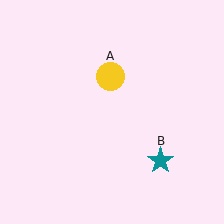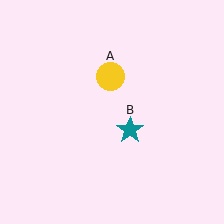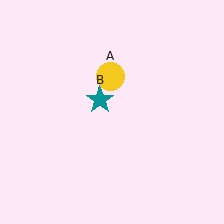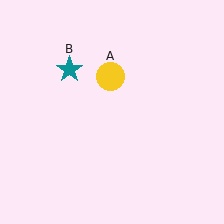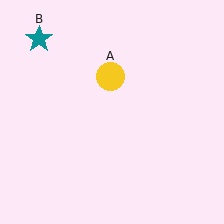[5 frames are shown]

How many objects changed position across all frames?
1 object changed position: teal star (object B).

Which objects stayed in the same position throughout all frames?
Yellow circle (object A) remained stationary.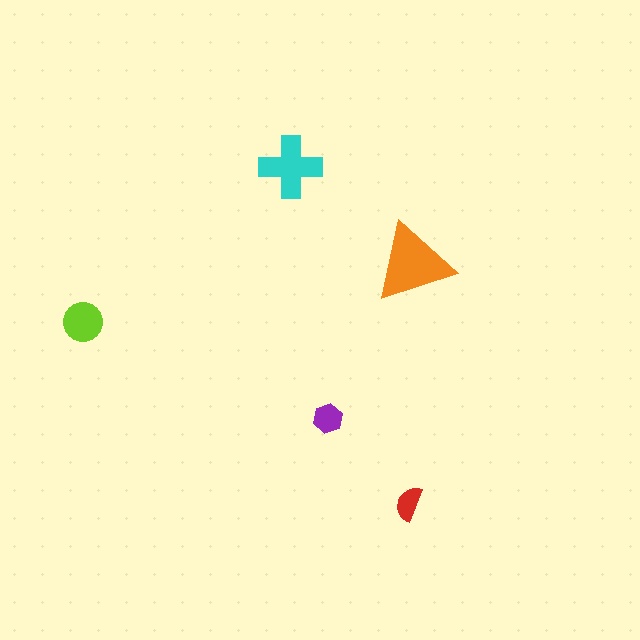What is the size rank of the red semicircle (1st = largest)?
5th.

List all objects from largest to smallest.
The orange triangle, the cyan cross, the lime circle, the purple hexagon, the red semicircle.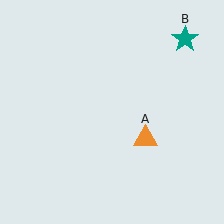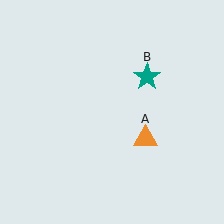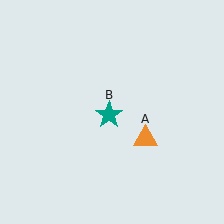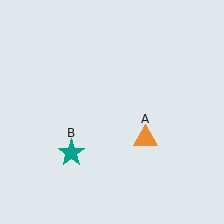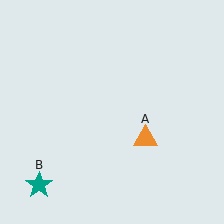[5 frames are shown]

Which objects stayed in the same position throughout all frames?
Orange triangle (object A) remained stationary.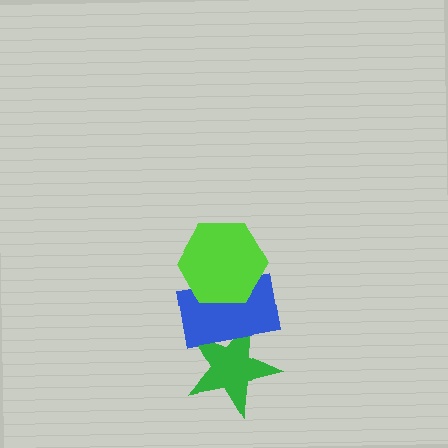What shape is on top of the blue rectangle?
The lime hexagon is on top of the blue rectangle.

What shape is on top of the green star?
The blue rectangle is on top of the green star.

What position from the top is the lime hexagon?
The lime hexagon is 1st from the top.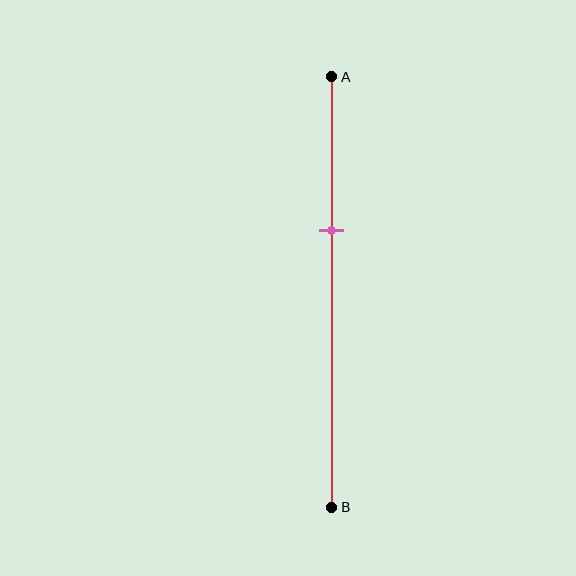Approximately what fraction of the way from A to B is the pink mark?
The pink mark is approximately 35% of the way from A to B.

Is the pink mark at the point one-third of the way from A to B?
Yes, the mark is approximately at the one-third point.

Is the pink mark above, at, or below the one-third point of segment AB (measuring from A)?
The pink mark is approximately at the one-third point of segment AB.